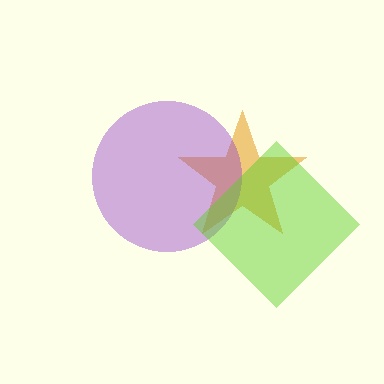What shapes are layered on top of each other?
The layered shapes are: an orange star, a purple circle, a lime diamond.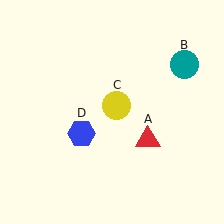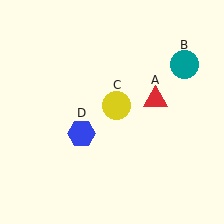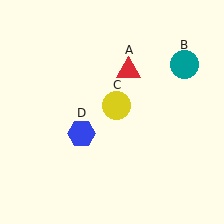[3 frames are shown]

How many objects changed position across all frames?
1 object changed position: red triangle (object A).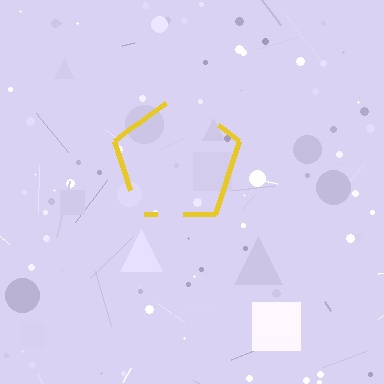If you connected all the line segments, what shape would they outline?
They would outline a pentagon.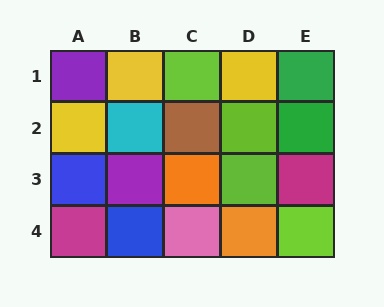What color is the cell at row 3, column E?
Magenta.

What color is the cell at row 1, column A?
Purple.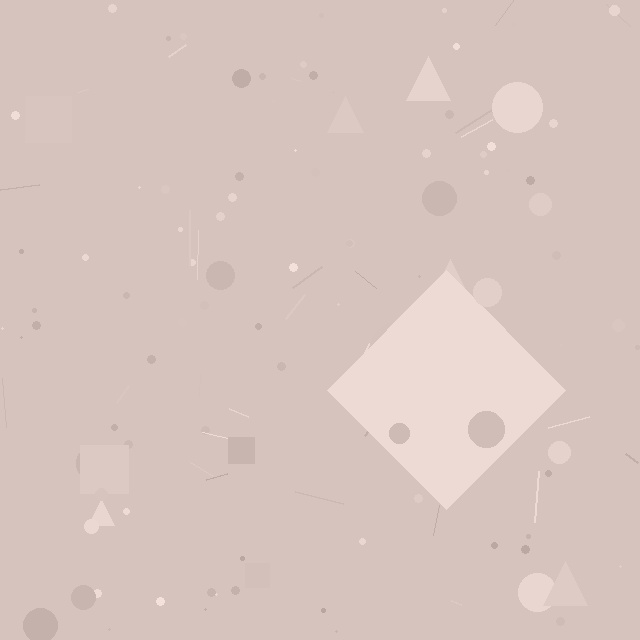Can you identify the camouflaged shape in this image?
The camouflaged shape is a diamond.